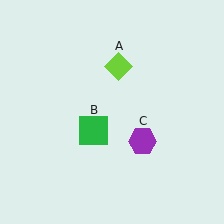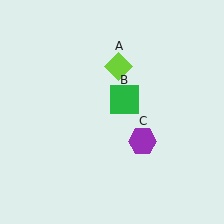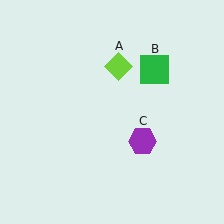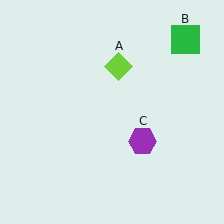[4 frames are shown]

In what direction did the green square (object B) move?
The green square (object B) moved up and to the right.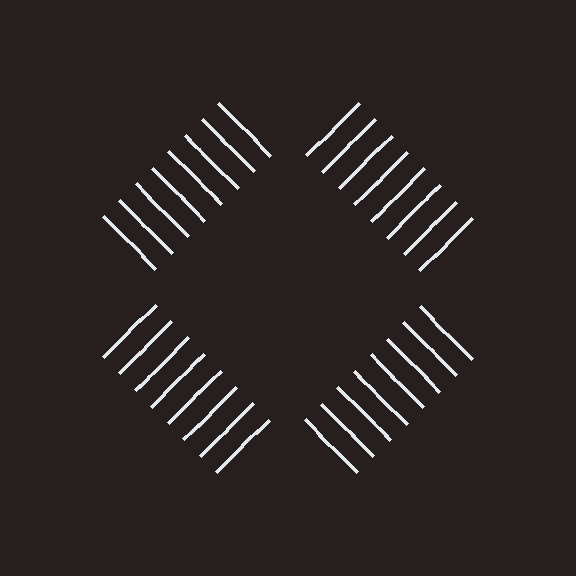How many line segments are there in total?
32 — 8 along each of the 4 edges.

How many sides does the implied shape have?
4 sides — the line-ends trace a square.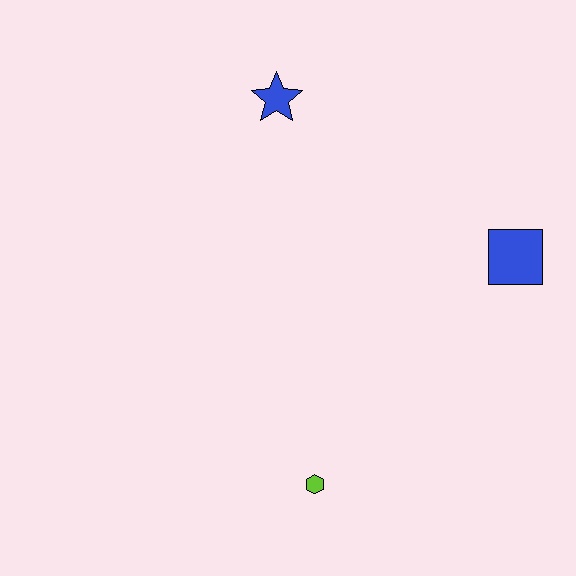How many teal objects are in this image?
There are no teal objects.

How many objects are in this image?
There are 3 objects.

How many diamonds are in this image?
There are no diamonds.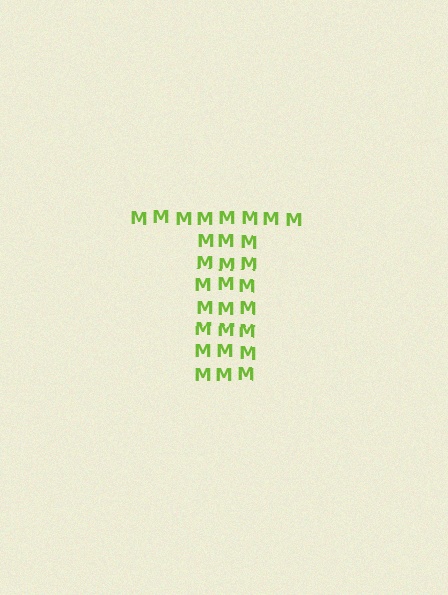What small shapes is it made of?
It is made of small letter M's.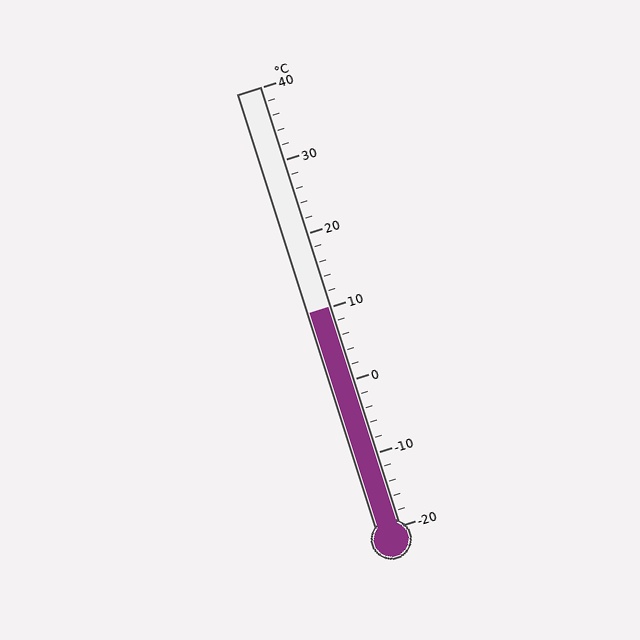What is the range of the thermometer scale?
The thermometer scale ranges from -20°C to 40°C.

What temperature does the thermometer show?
The thermometer shows approximately 10°C.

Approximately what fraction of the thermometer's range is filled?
The thermometer is filled to approximately 50% of its range.